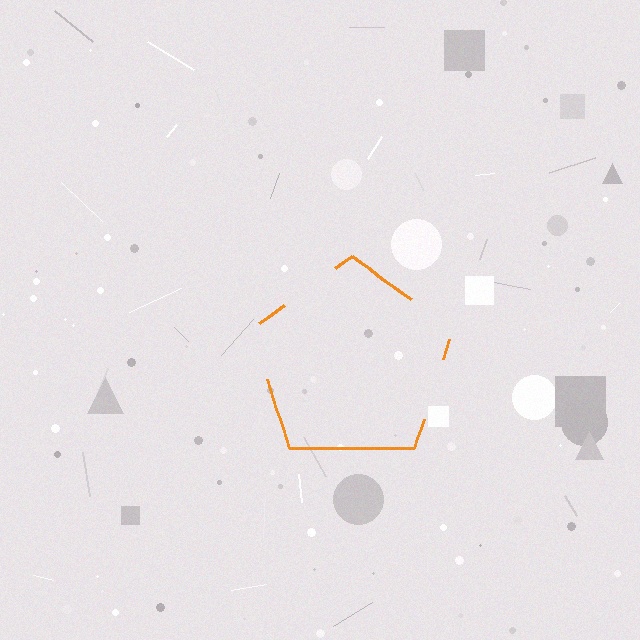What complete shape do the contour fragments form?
The contour fragments form a pentagon.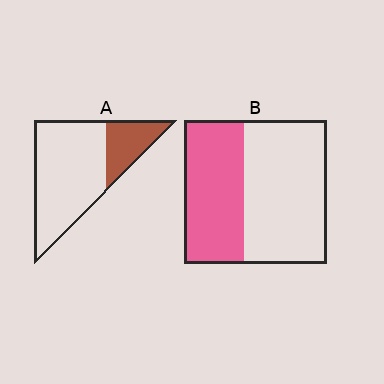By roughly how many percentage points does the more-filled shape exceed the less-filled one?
By roughly 15 percentage points (B over A).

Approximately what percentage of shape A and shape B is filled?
A is approximately 25% and B is approximately 40%.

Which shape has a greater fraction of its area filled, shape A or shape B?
Shape B.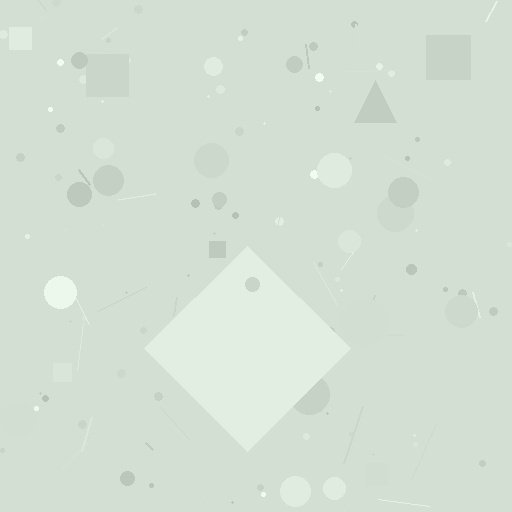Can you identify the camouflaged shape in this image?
The camouflaged shape is a diamond.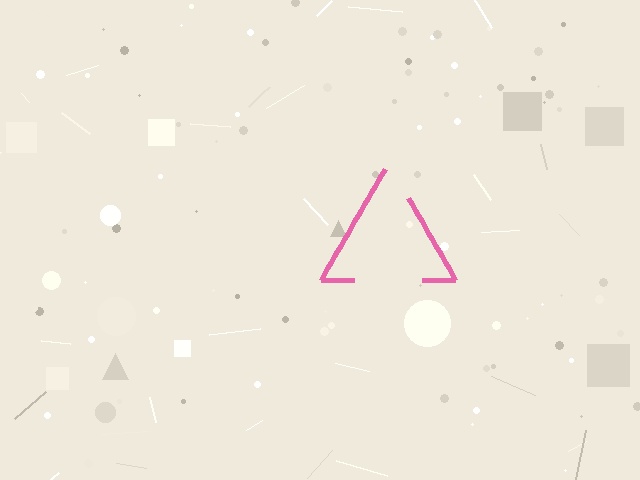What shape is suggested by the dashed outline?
The dashed outline suggests a triangle.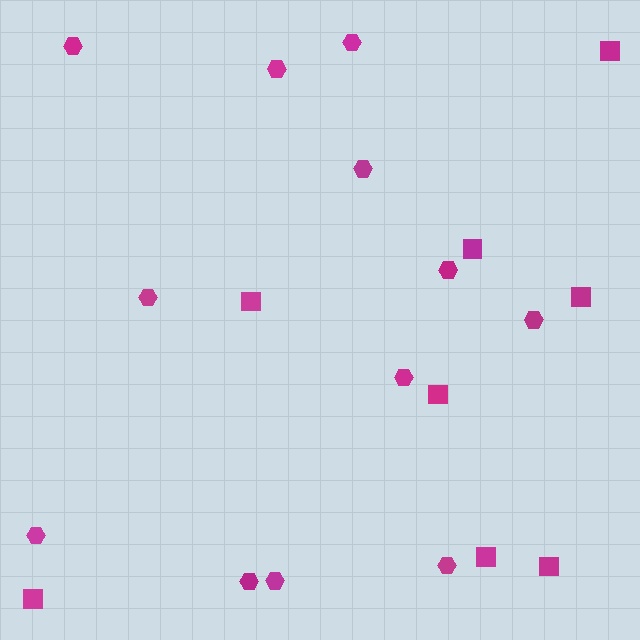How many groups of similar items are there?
There are 2 groups: one group of squares (8) and one group of hexagons (12).